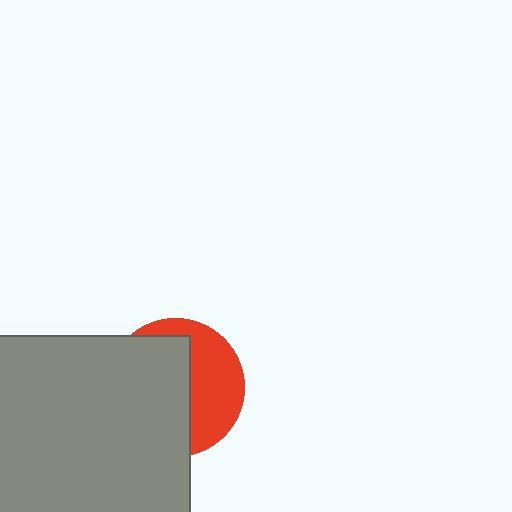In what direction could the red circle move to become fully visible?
The red circle could move right. That would shift it out from behind the gray square entirely.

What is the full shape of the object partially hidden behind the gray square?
The partially hidden object is a red circle.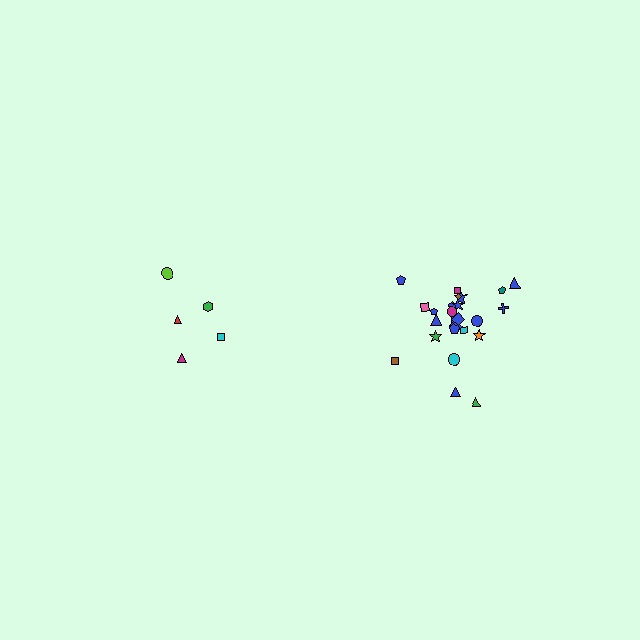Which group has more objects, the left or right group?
The right group.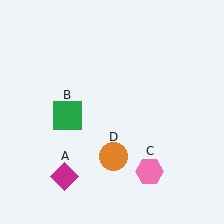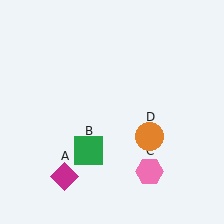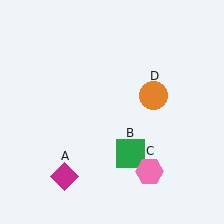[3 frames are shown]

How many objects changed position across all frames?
2 objects changed position: green square (object B), orange circle (object D).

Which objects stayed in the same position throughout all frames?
Magenta diamond (object A) and pink hexagon (object C) remained stationary.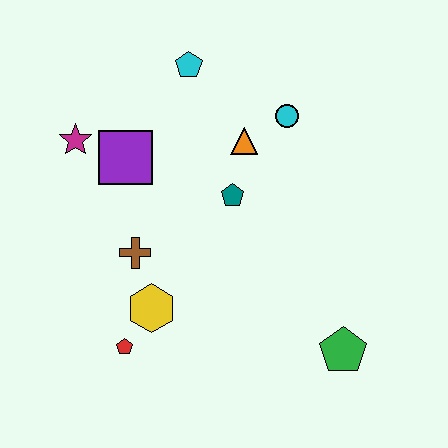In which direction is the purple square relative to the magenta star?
The purple square is to the right of the magenta star.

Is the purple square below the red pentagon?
No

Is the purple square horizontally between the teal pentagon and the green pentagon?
No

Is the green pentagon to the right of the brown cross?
Yes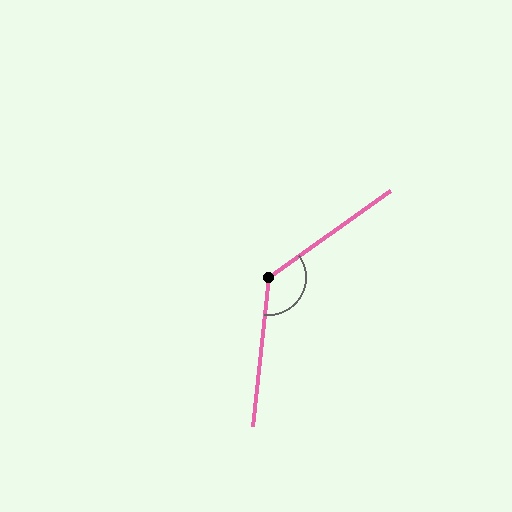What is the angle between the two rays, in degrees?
Approximately 132 degrees.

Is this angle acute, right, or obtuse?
It is obtuse.